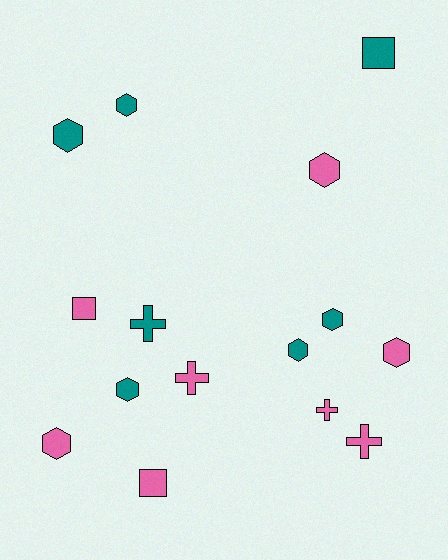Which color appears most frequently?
Pink, with 8 objects.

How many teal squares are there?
There is 1 teal square.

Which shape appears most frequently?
Hexagon, with 8 objects.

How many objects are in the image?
There are 15 objects.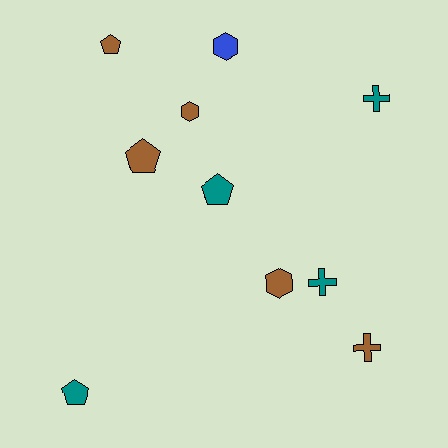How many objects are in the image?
There are 10 objects.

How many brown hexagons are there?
There are 2 brown hexagons.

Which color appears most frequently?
Brown, with 5 objects.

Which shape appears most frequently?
Pentagon, with 4 objects.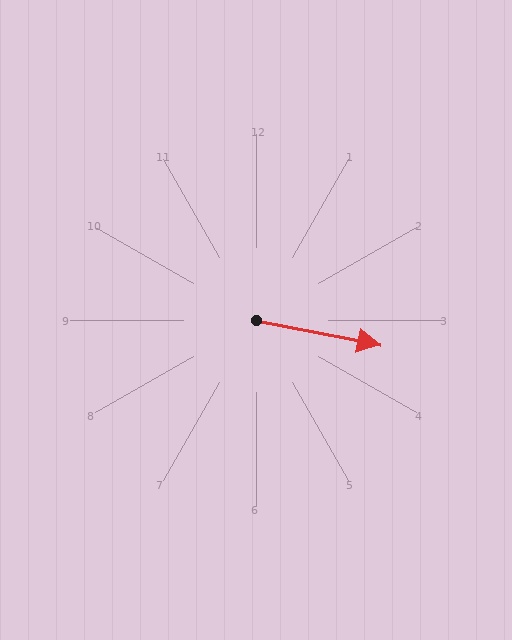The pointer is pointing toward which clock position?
Roughly 3 o'clock.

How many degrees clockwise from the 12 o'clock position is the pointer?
Approximately 101 degrees.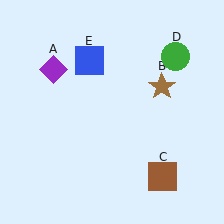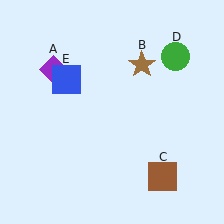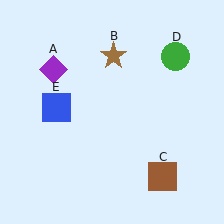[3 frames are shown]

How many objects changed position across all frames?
2 objects changed position: brown star (object B), blue square (object E).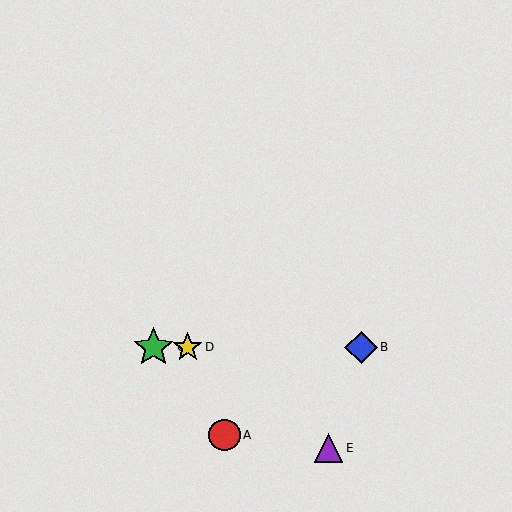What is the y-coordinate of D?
Object D is at y≈347.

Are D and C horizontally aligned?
Yes, both are at y≈347.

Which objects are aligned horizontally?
Objects B, C, D are aligned horizontally.